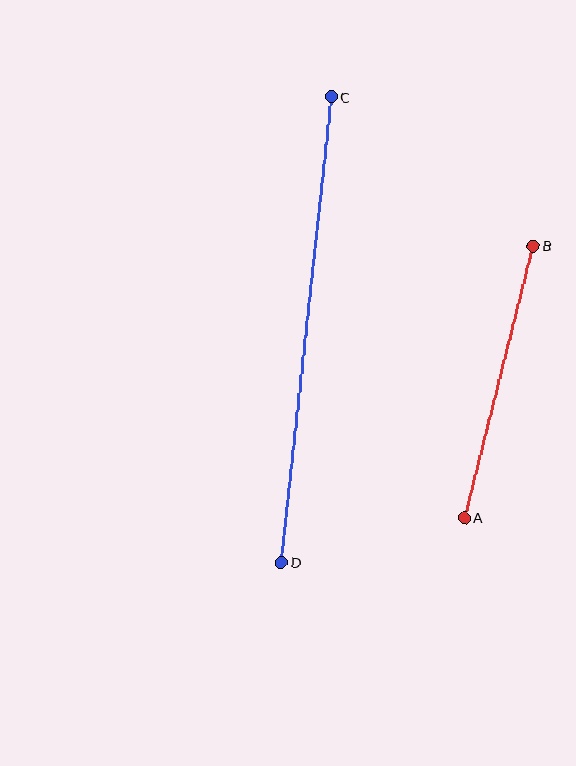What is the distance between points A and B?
The distance is approximately 280 pixels.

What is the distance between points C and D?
The distance is approximately 468 pixels.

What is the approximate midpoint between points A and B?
The midpoint is at approximately (499, 382) pixels.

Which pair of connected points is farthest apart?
Points C and D are farthest apart.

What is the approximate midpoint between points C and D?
The midpoint is at approximately (306, 329) pixels.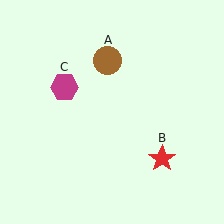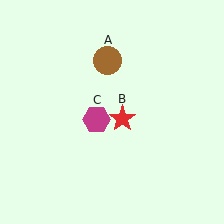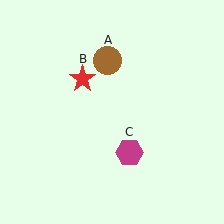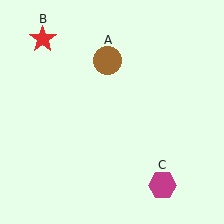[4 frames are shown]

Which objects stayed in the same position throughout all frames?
Brown circle (object A) remained stationary.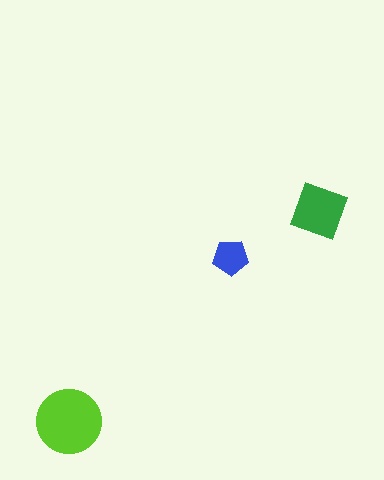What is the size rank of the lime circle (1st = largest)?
1st.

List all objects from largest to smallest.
The lime circle, the green diamond, the blue pentagon.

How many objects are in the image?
There are 3 objects in the image.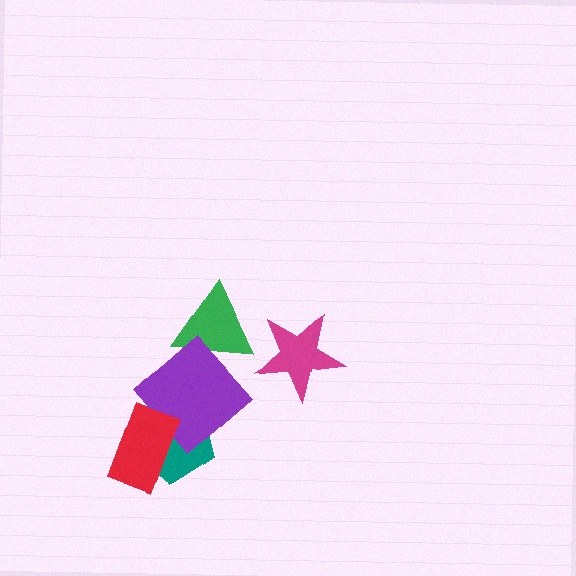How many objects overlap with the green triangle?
1 object overlaps with the green triangle.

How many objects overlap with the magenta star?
0 objects overlap with the magenta star.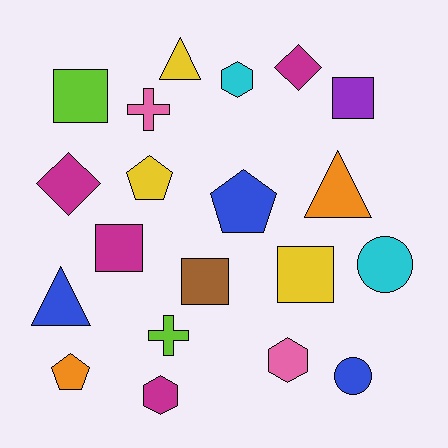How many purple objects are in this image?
There is 1 purple object.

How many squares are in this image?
There are 5 squares.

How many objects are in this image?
There are 20 objects.